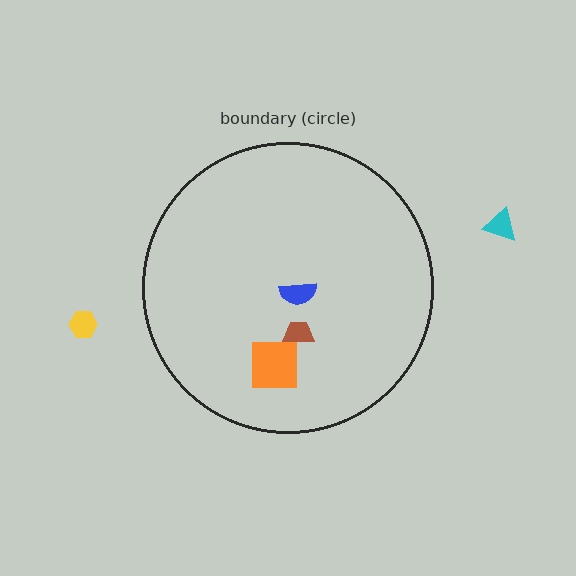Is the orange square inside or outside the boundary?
Inside.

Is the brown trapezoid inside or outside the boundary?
Inside.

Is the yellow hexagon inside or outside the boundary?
Outside.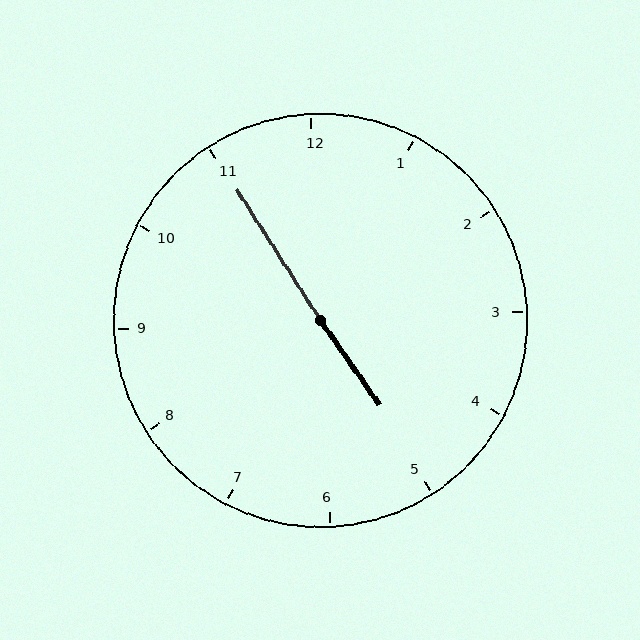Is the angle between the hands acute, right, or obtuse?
It is obtuse.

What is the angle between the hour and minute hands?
Approximately 178 degrees.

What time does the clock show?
4:55.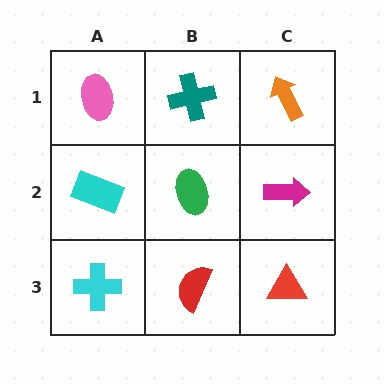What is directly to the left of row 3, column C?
A red semicircle.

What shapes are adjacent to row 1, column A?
A cyan rectangle (row 2, column A), a teal cross (row 1, column B).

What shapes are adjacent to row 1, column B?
A green ellipse (row 2, column B), a pink ellipse (row 1, column A), an orange arrow (row 1, column C).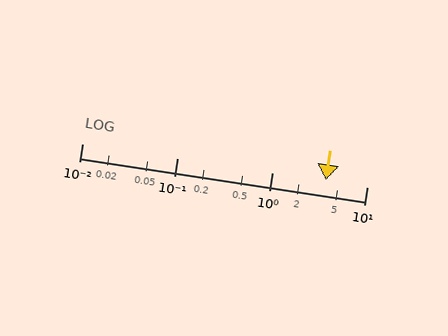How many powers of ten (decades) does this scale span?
The scale spans 3 decades, from 0.01 to 10.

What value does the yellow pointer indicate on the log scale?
The pointer indicates approximately 3.7.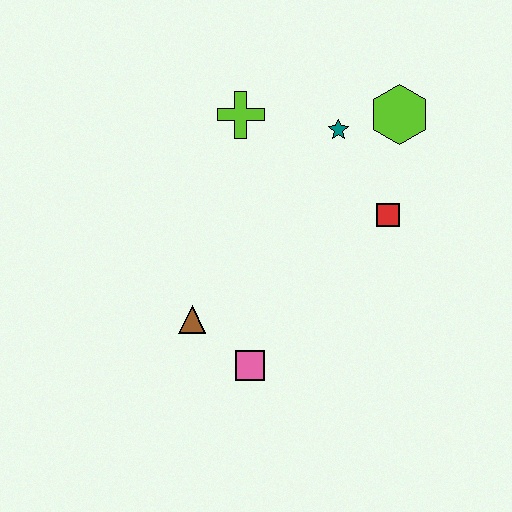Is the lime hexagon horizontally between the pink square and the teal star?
No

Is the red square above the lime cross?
No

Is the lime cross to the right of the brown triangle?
Yes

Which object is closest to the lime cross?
The teal star is closest to the lime cross.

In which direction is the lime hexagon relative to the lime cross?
The lime hexagon is to the right of the lime cross.